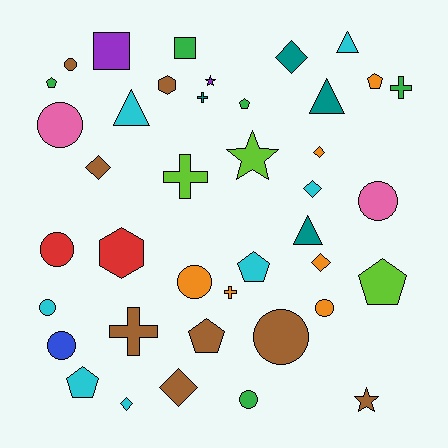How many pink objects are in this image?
There are 2 pink objects.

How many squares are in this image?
There are 2 squares.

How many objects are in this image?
There are 40 objects.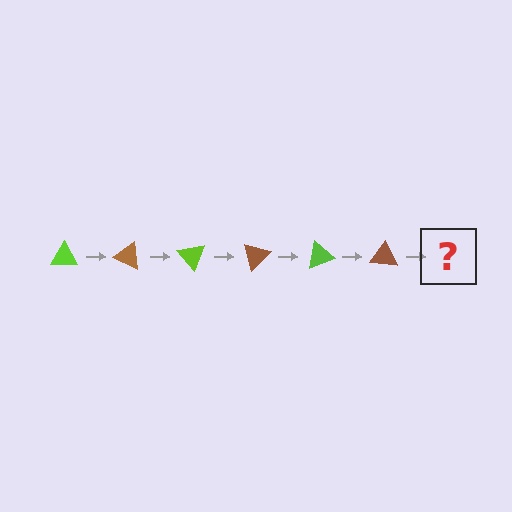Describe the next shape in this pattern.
It should be a lime triangle, rotated 150 degrees from the start.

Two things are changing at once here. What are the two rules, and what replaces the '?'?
The two rules are that it rotates 25 degrees each step and the color cycles through lime and brown. The '?' should be a lime triangle, rotated 150 degrees from the start.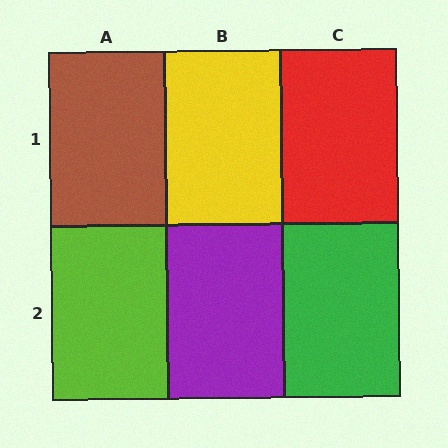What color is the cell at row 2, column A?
Lime.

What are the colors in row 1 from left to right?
Brown, yellow, red.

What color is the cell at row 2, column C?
Green.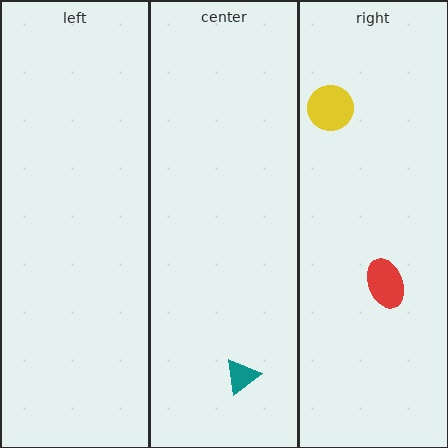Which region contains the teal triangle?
The center region.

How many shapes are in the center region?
1.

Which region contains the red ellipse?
The right region.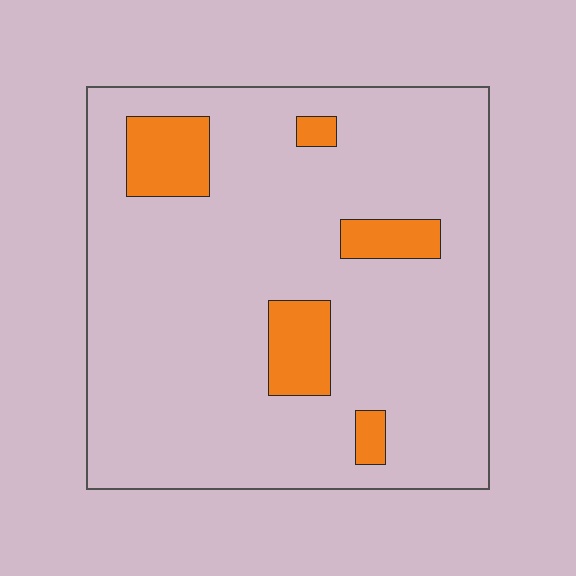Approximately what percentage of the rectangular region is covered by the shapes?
Approximately 10%.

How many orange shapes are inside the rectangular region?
5.